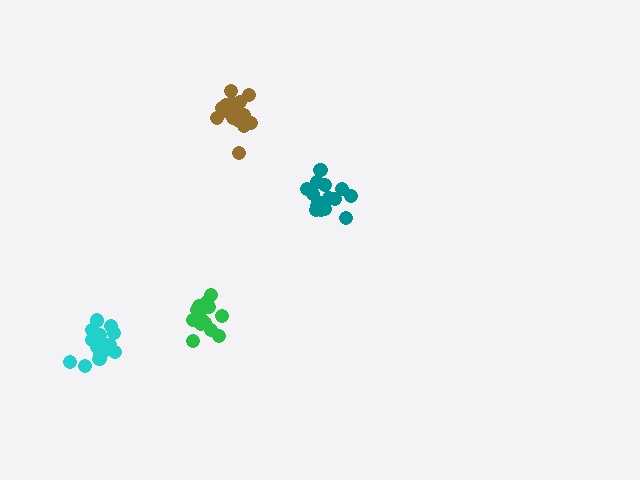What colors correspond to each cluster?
The clusters are colored: brown, teal, green, cyan.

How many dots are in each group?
Group 1: 21 dots, Group 2: 15 dots, Group 3: 16 dots, Group 4: 17 dots (69 total).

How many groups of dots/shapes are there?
There are 4 groups.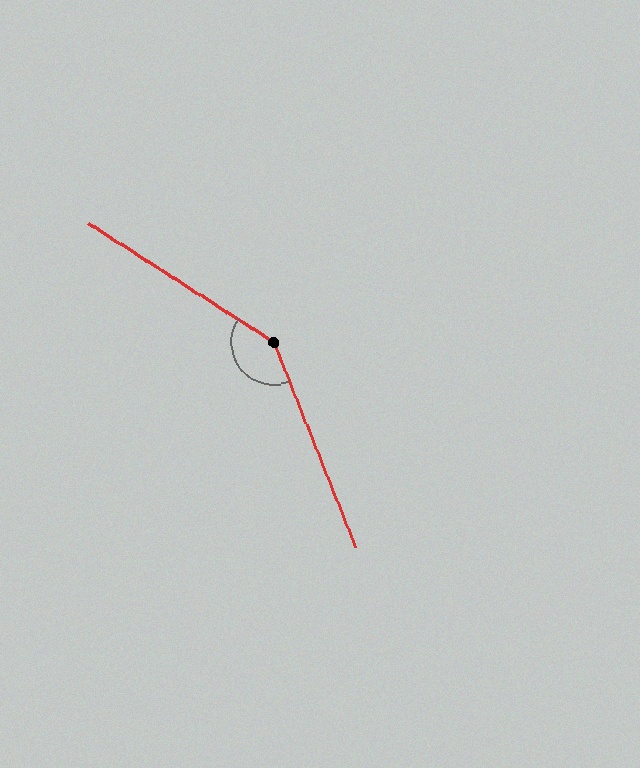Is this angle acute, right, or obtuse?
It is obtuse.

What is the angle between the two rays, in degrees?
Approximately 145 degrees.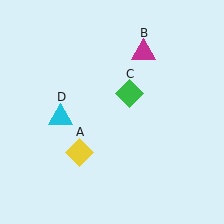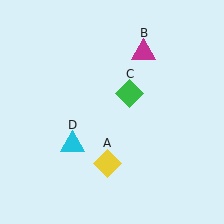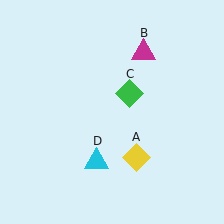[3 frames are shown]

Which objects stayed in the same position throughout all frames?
Magenta triangle (object B) and green diamond (object C) remained stationary.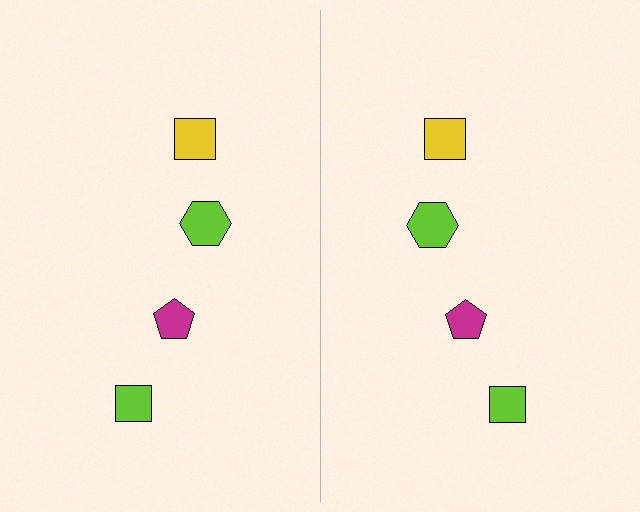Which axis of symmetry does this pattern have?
The pattern has a vertical axis of symmetry running through the center of the image.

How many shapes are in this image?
There are 8 shapes in this image.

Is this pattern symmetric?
Yes, this pattern has bilateral (reflection) symmetry.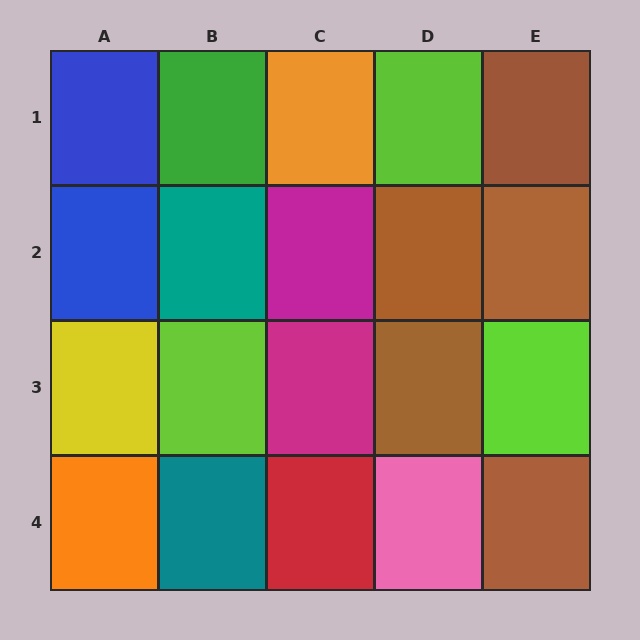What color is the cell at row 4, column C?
Red.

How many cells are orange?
2 cells are orange.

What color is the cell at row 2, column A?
Blue.